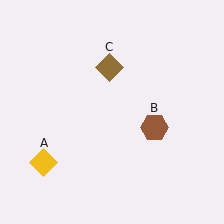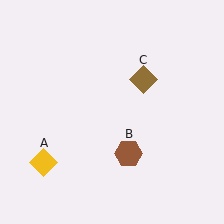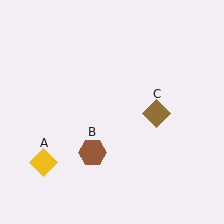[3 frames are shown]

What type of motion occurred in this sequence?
The brown hexagon (object B), brown diamond (object C) rotated clockwise around the center of the scene.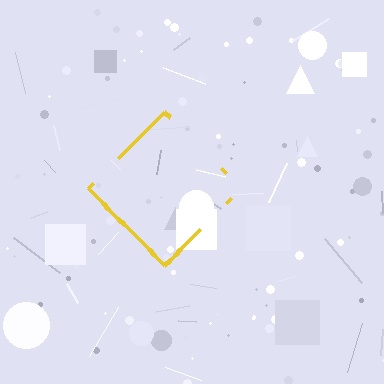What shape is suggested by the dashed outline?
The dashed outline suggests a diamond.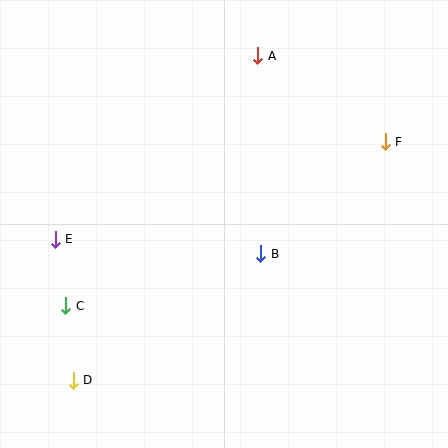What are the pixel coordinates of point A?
Point A is at (258, 56).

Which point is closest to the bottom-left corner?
Point D is closest to the bottom-left corner.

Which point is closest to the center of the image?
Point B at (261, 254) is closest to the center.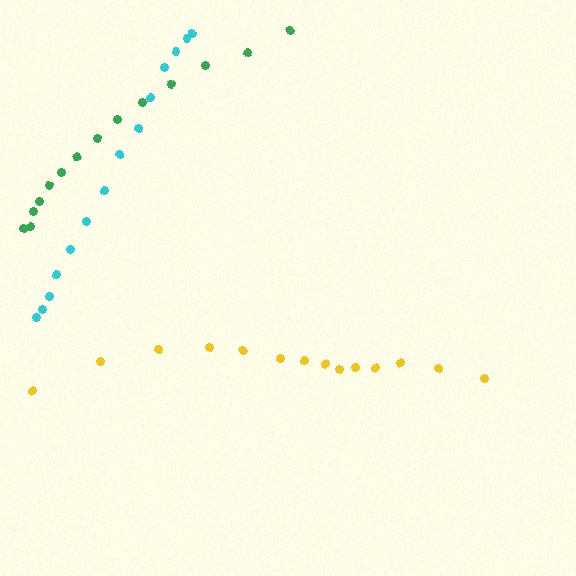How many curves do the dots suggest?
There are 3 distinct paths.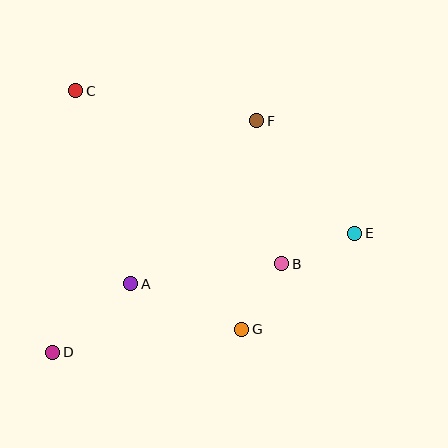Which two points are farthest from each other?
Points D and E are farthest from each other.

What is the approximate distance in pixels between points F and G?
The distance between F and G is approximately 209 pixels.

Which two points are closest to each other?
Points B and G are closest to each other.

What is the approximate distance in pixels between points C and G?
The distance between C and G is approximately 290 pixels.